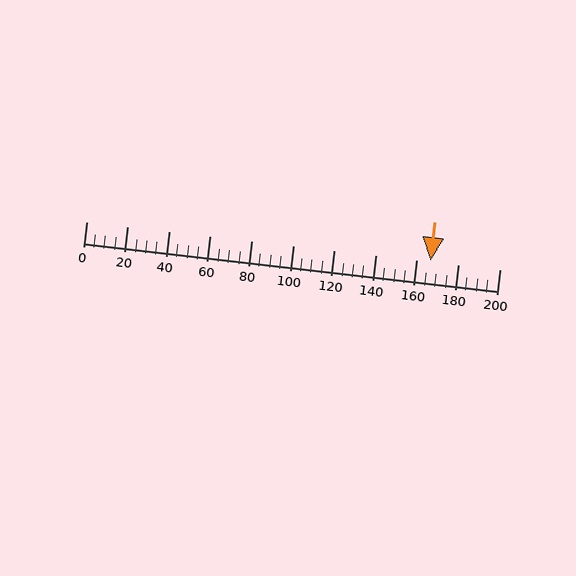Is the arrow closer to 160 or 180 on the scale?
The arrow is closer to 160.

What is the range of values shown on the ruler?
The ruler shows values from 0 to 200.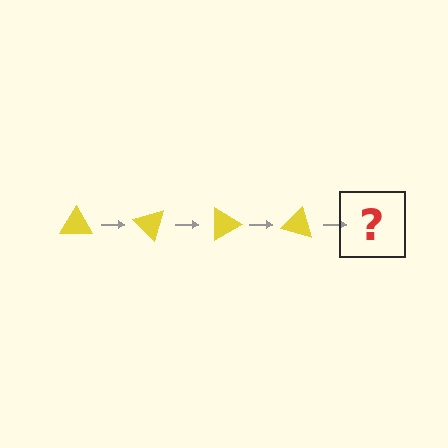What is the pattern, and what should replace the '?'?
The pattern is that the triangle rotates 45 degrees each step. The '?' should be a yellow triangle rotated 180 degrees.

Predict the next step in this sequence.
The next step is a yellow triangle rotated 180 degrees.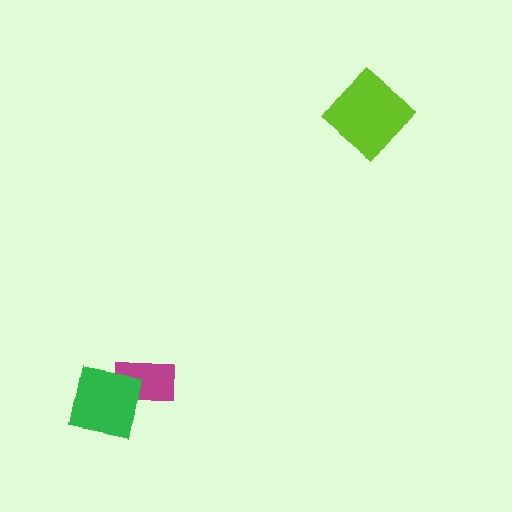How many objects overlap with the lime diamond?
0 objects overlap with the lime diamond.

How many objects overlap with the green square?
1 object overlaps with the green square.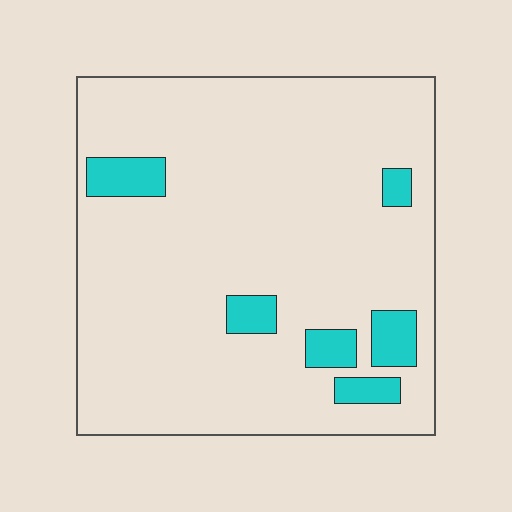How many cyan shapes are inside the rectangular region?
6.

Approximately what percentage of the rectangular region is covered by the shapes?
Approximately 10%.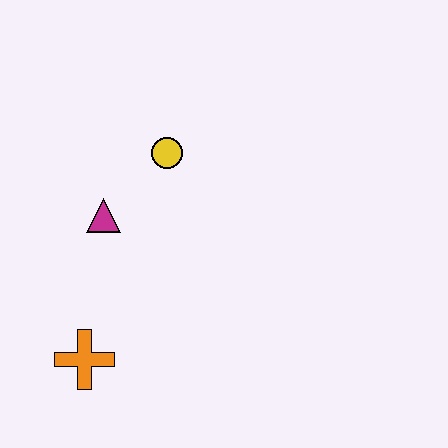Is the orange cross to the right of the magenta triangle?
No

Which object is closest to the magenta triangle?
The yellow circle is closest to the magenta triangle.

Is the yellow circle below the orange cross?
No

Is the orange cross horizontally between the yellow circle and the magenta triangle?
No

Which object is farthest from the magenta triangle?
The orange cross is farthest from the magenta triangle.